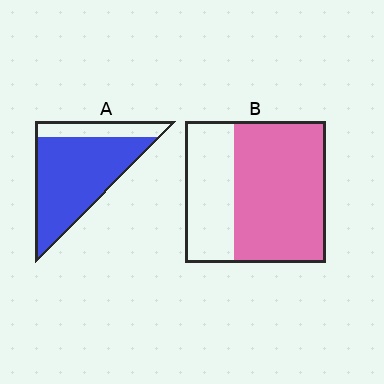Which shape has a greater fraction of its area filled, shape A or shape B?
Shape A.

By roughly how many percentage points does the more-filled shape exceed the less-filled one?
By roughly 15 percentage points (A over B).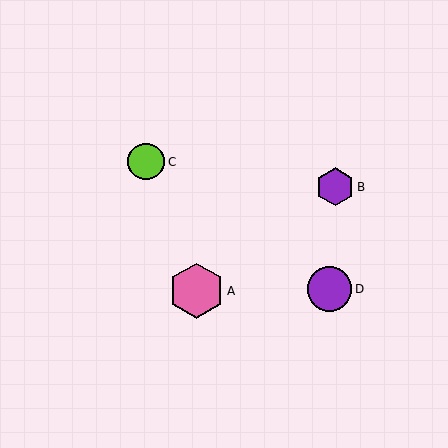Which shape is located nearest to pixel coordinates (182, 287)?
The pink hexagon (labeled A) at (196, 291) is nearest to that location.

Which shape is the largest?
The pink hexagon (labeled A) is the largest.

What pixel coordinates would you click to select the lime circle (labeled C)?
Click at (146, 162) to select the lime circle C.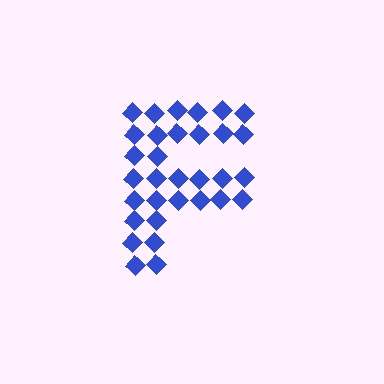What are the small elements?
The small elements are diamonds.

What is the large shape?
The large shape is the letter F.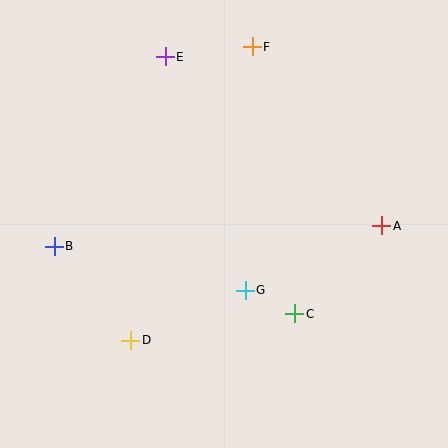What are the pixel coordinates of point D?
Point D is at (131, 340).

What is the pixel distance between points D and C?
The distance between D and C is 166 pixels.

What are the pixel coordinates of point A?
Point A is at (382, 226).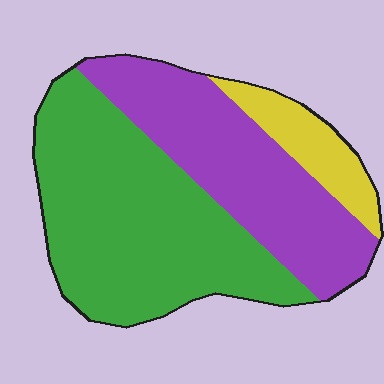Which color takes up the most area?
Green, at roughly 50%.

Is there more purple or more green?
Green.